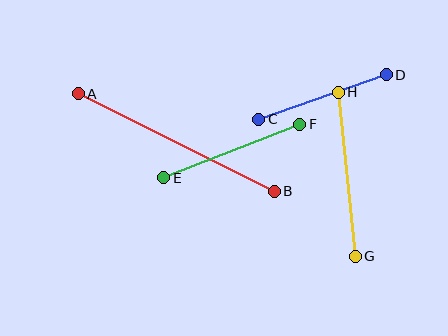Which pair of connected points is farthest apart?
Points A and B are farthest apart.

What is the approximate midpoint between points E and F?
The midpoint is at approximately (232, 151) pixels.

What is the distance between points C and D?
The distance is approximately 135 pixels.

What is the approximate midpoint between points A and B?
The midpoint is at approximately (176, 143) pixels.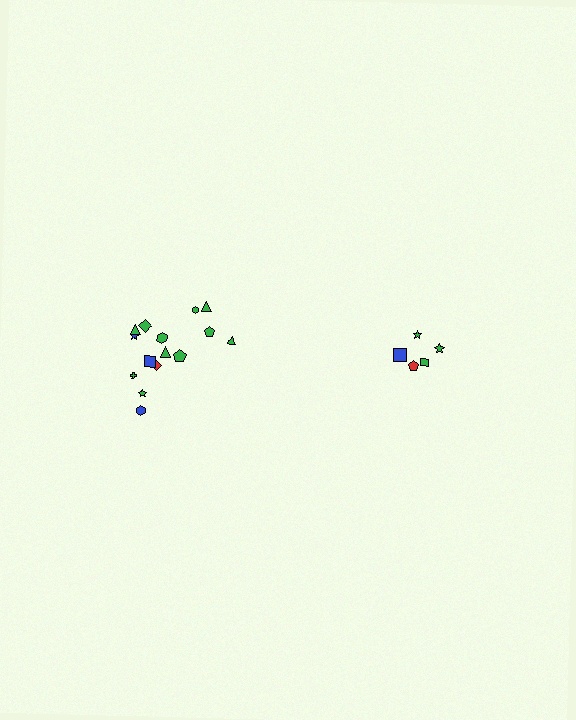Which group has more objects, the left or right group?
The left group.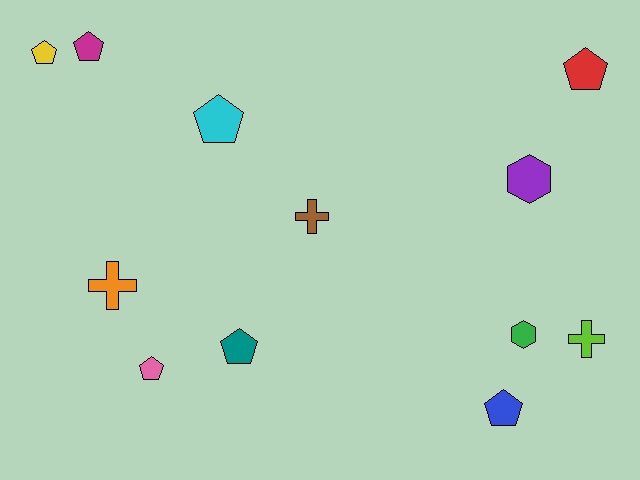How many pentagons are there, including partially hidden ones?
There are 7 pentagons.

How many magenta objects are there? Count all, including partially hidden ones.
There is 1 magenta object.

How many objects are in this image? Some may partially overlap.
There are 12 objects.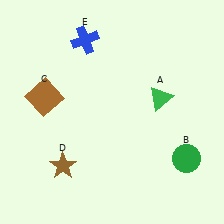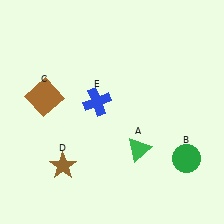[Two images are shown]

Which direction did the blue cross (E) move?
The blue cross (E) moved down.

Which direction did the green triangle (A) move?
The green triangle (A) moved down.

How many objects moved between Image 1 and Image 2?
2 objects moved between the two images.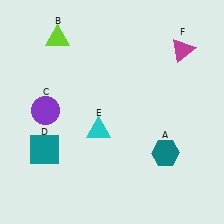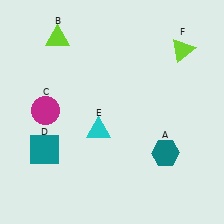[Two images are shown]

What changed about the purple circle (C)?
In Image 1, C is purple. In Image 2, it changed to magenta.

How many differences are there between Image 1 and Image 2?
There are 2 differences between the two images.